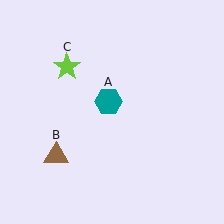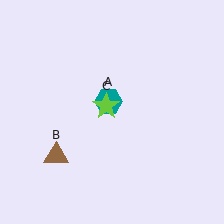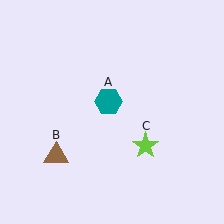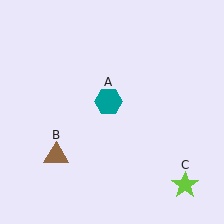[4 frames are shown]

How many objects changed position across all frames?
1 object changed position: lime star (object C).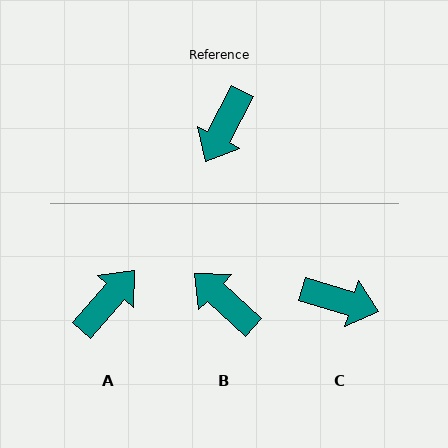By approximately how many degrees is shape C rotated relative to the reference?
Approximately 101 degrees counter-clockwise.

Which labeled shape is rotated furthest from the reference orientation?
A, about 167 degrees away.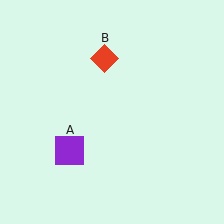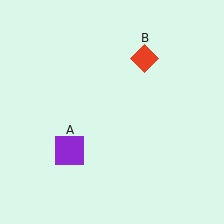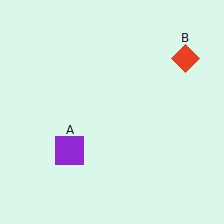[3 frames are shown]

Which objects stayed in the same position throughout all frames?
Purple square (object A) remained stationary.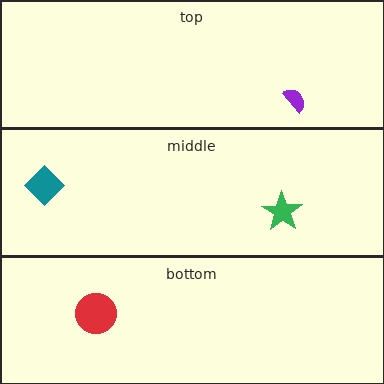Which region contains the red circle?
The bottom region.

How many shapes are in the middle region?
2.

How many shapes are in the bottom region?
1.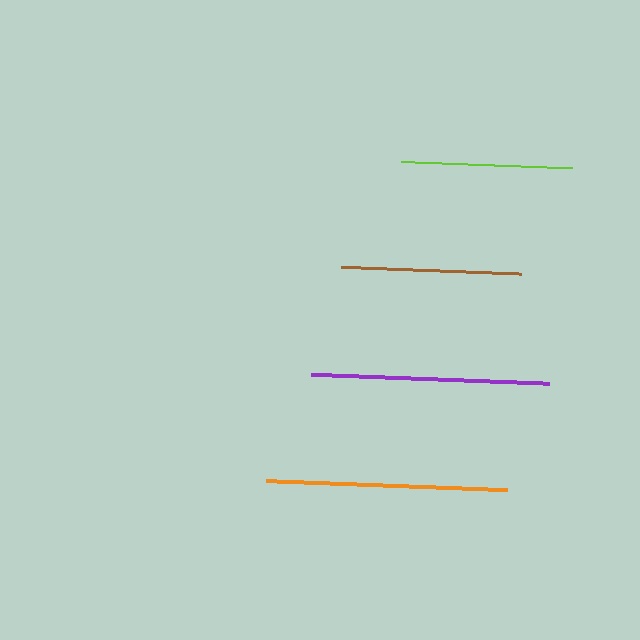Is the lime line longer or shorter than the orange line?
The orange line is longer than the lime line.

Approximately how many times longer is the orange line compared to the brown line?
The orange line is approximately 1.3 times the length of the brown line.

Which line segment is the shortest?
The lime line is the shortest at approximately 171 pixels.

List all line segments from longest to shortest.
From longest to shortest: orange, purple, brown, lime.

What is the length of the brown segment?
The brown segment is approximately 180 pixels long.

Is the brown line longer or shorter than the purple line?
The purple line is longer than the brown line.